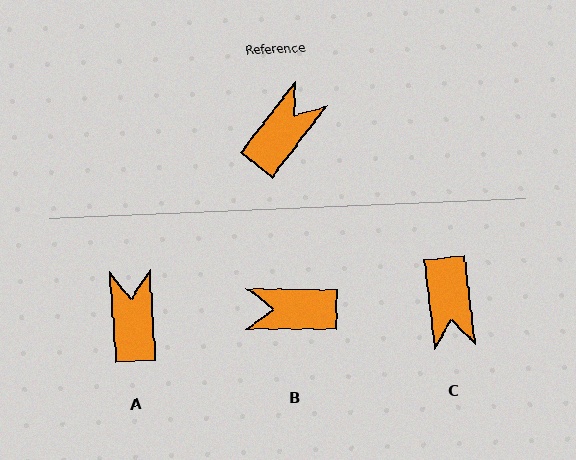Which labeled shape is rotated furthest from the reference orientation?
C, about 136 degrees away.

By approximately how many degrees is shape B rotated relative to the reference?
Approximately 127 degrees counter-clockwise.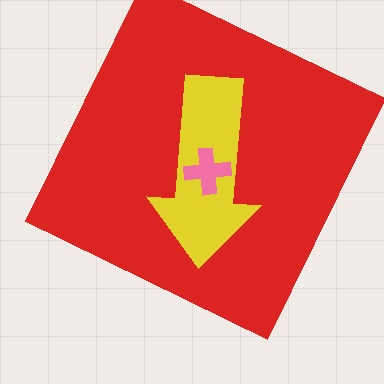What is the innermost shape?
The pink cross.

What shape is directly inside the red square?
The yellow arrow.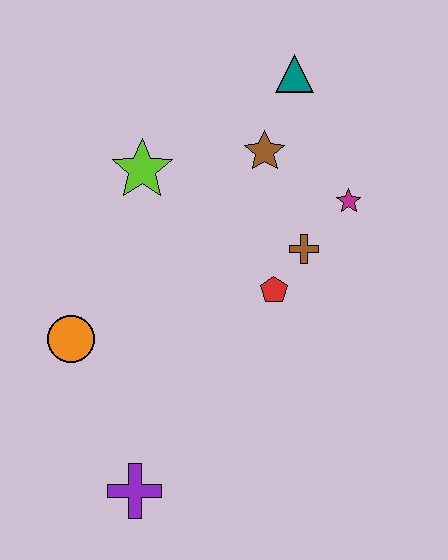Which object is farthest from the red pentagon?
The purple cross is farthest from the red pentagon.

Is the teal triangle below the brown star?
No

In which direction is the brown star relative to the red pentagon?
The brown star is above the red pentagon.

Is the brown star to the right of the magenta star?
No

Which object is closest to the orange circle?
The purple cross is closest to the orange circle.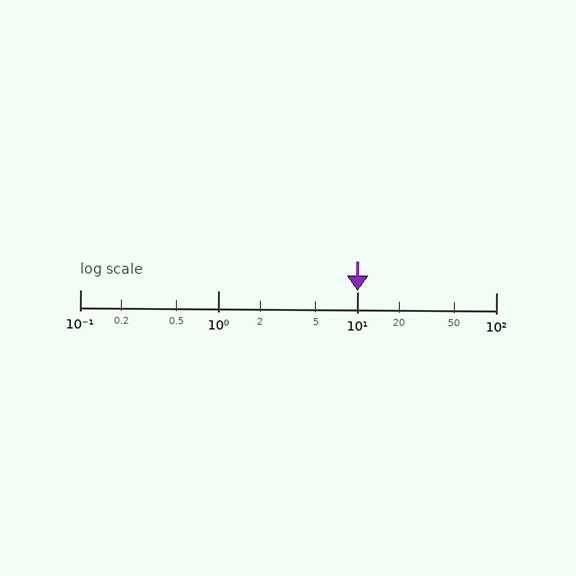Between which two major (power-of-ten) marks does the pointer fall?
The pointer is between 10 and 100.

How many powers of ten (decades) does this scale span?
The scale spans 3 decades, from 0.1 to 100.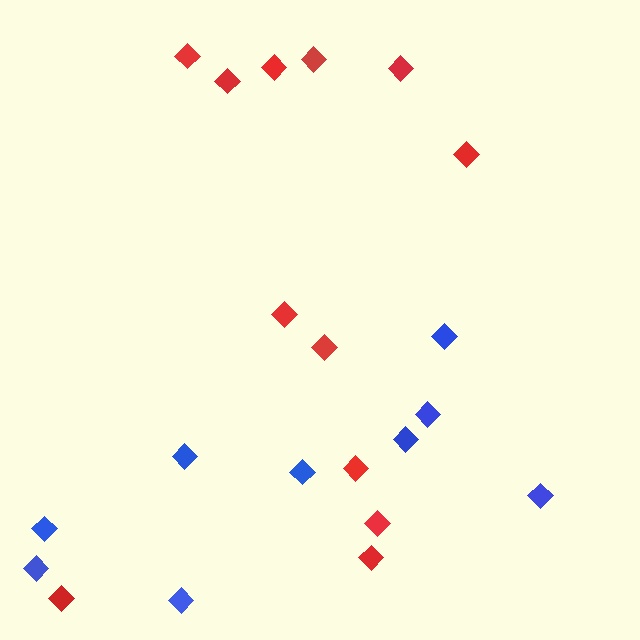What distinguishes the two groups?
There are 2 groups: one group of red diamonds (12) and one group of blue diamonds (9).